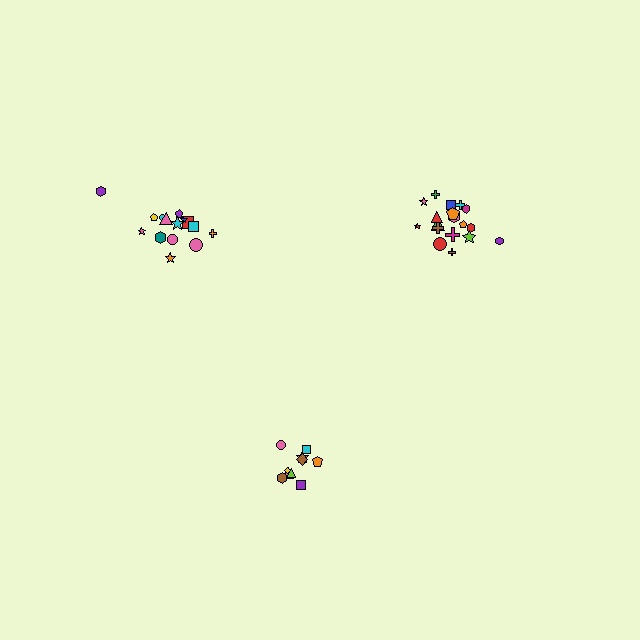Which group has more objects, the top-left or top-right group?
The top-right group.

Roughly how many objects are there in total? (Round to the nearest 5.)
Roughly 45 objects in total.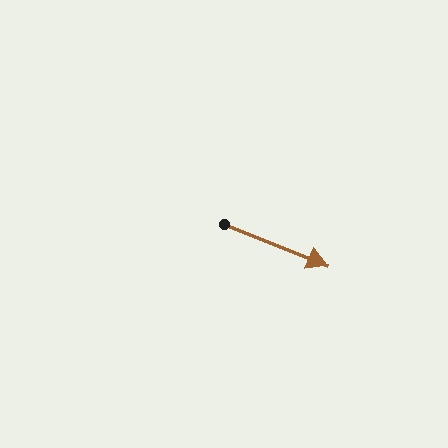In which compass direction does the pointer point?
East.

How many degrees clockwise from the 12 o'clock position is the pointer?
Approximately 112 degrees.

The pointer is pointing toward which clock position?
Roughly 4 o'clock.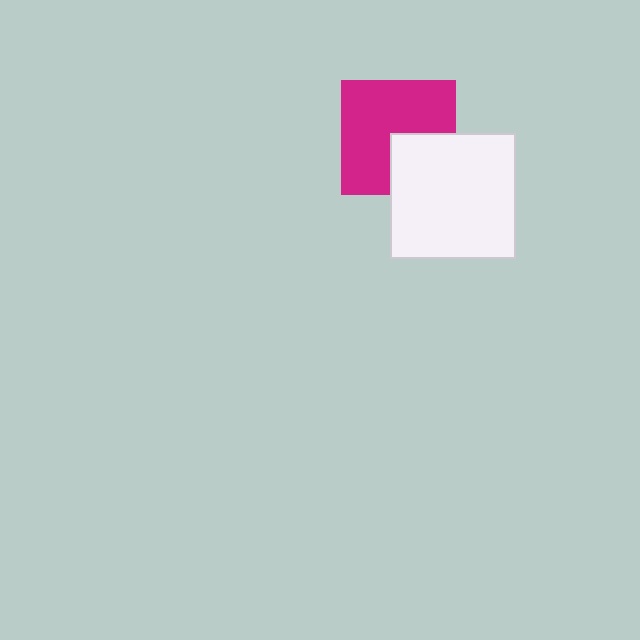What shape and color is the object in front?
The object in front is a white square.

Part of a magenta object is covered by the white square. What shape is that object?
It is a square.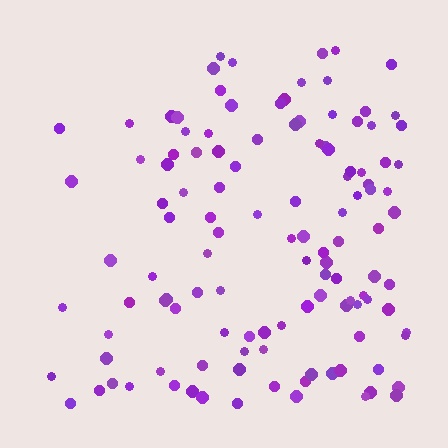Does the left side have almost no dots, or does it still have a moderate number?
Still a moderate number, just noticeably fewer than the right.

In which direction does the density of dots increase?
From left to right, with the right side densest.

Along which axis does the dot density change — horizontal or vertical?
Horizontal.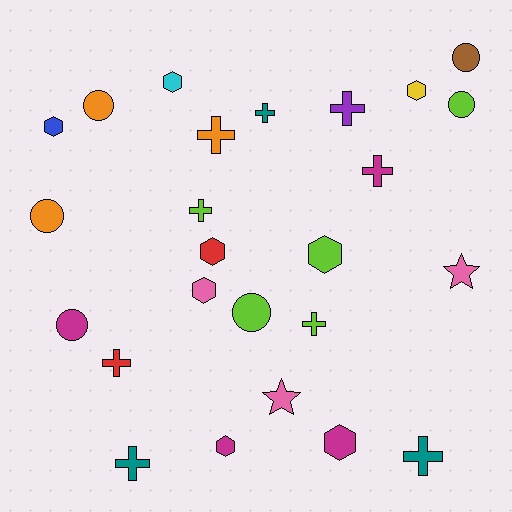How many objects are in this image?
There are 25 objects.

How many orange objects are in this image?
There are 3 orange objects.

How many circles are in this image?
There are 6 circles.